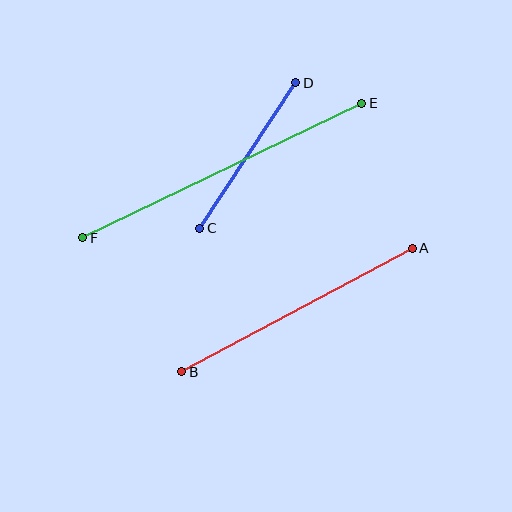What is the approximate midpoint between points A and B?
The midpoint is at approximately (297, 310) pixels.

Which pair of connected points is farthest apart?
Points E and F are farthest apart.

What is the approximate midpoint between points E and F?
The midpoint is at approximately (222, 170) pixels.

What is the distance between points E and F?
The distance is approximately 310 pixels.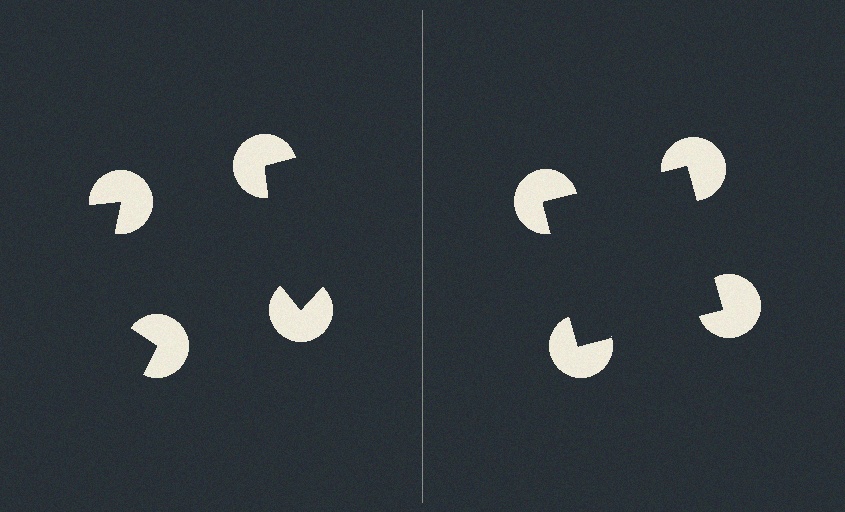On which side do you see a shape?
An illusory square appears on the right side. On the left side the wedge cuts are rotated, so no coherent shape forms.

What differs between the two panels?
The pac-man discs are positioned identically on both sides; only the wedge orientations differ. On the right they align to a square; on the left they are misaligned.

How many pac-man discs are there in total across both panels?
8 — 4 on each side.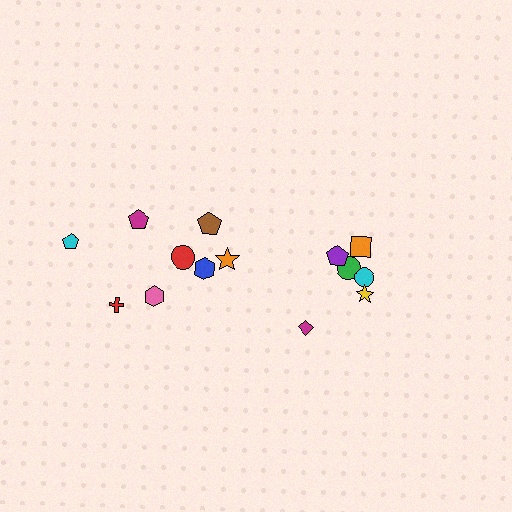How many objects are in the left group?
There are 8 objects.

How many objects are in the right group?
There are 6 objects.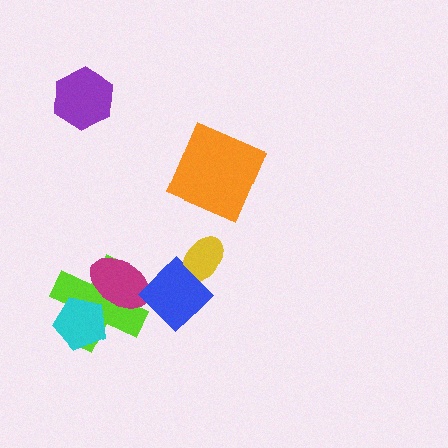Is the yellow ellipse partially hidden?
Yes, it is partially covered by another shape.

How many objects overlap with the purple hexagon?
0 objects overlap with the purple hexagon.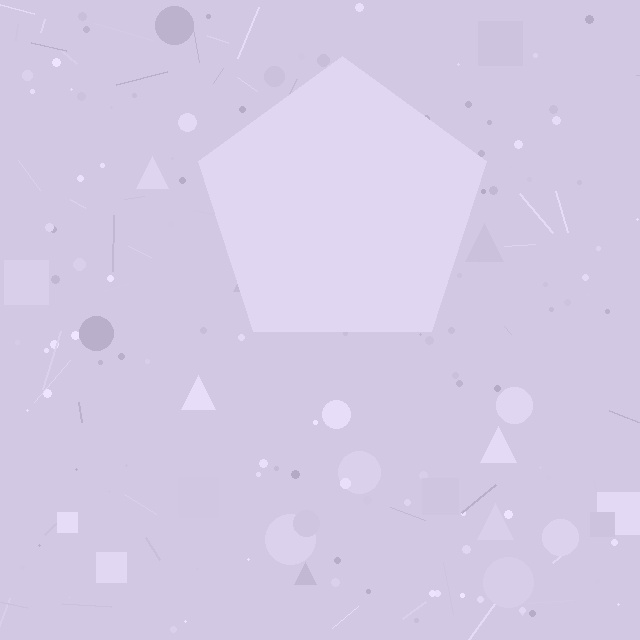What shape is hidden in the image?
A pentagon is hidden in the image.